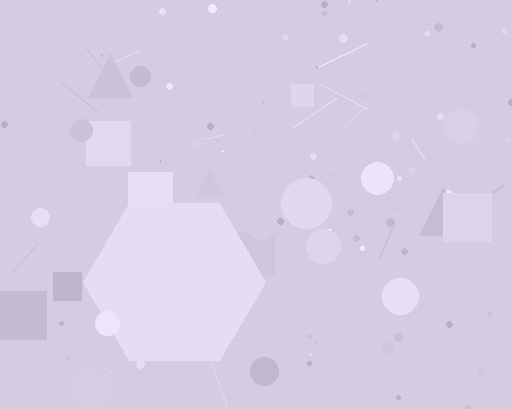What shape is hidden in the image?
A hexagon is hidden in the image.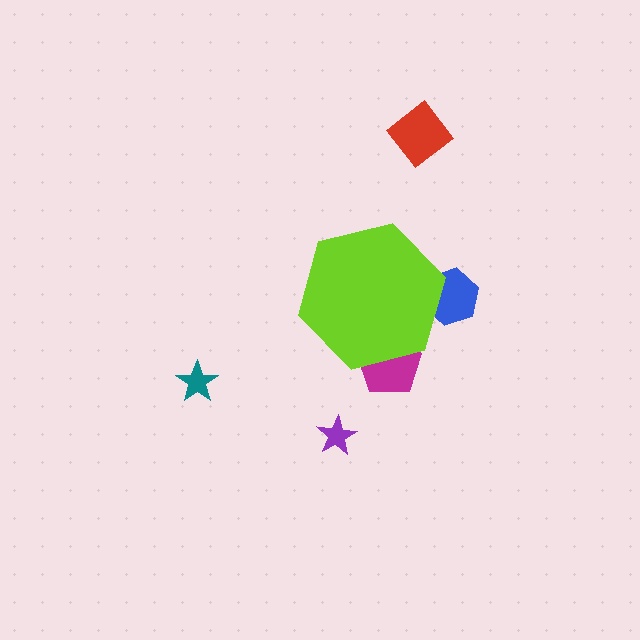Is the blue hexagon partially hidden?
Yes, the blue hexagon is partially hidden behind the lime hexagon.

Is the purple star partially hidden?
No, the purple star is fully visible.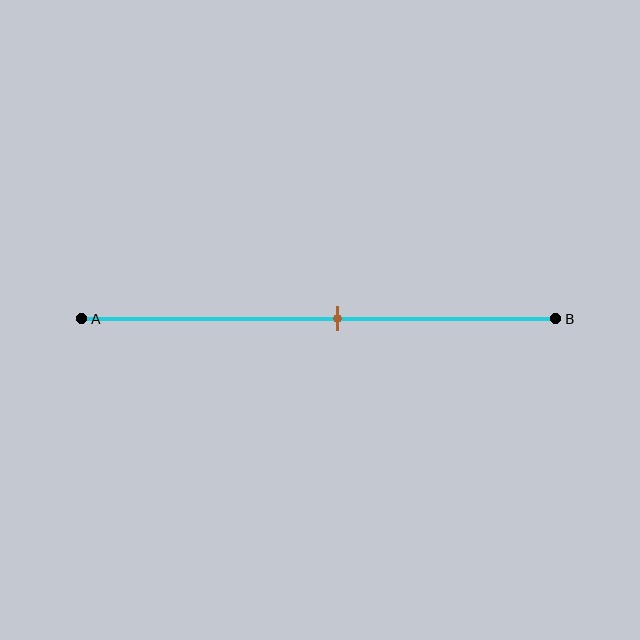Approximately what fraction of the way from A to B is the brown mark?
The brown mark is approximately 55% of the way from A to B.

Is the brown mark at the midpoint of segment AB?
No, the mark is at about 55% from A, not at the 50% midpoint.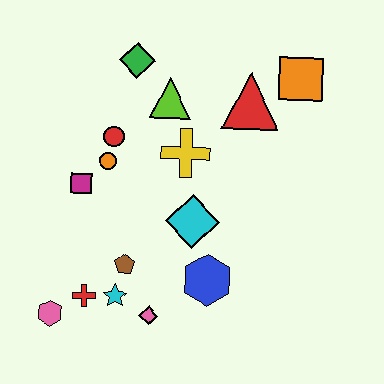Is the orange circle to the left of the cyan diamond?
Yes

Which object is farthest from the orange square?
The pink hexagon is farthest from the orange square.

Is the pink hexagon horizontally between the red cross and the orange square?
No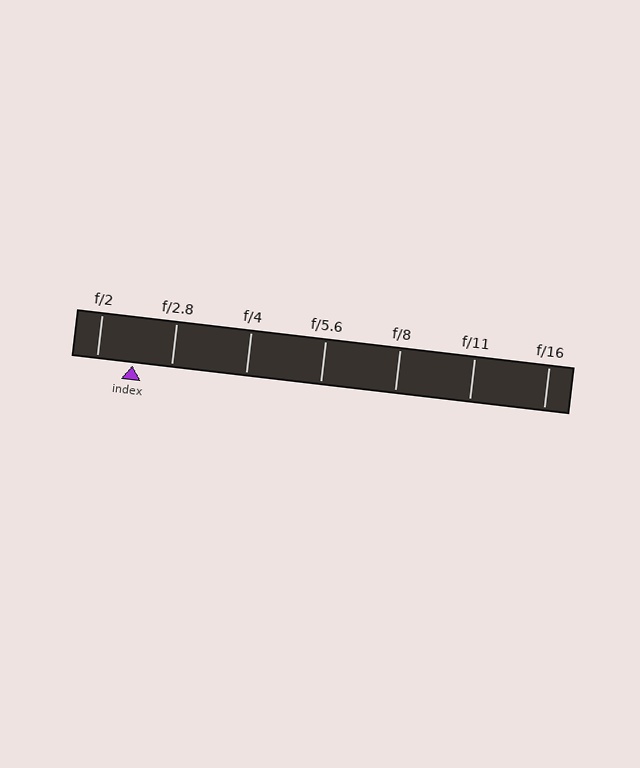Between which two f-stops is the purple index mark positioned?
The index mark is between f/2 and f/2.8.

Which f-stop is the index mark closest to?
The index mark is closest to f/2.